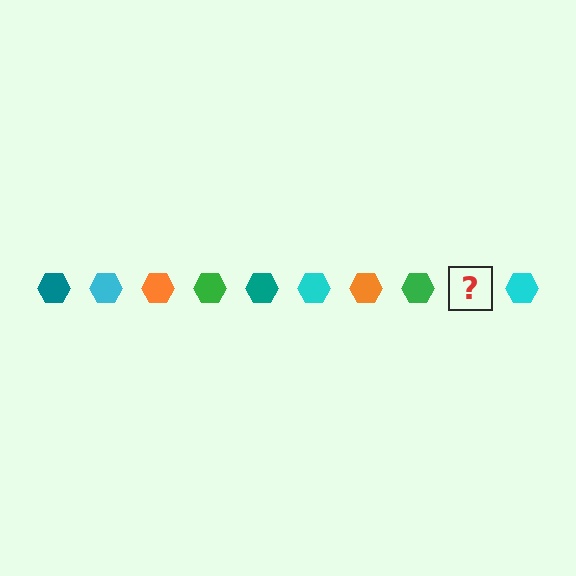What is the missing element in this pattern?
The missing element is a teal hexagon.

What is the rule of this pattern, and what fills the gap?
The rule is that the pattern cycles through teal, cyan, orange, green hexagons. The gap should be filled with a teal hexagon.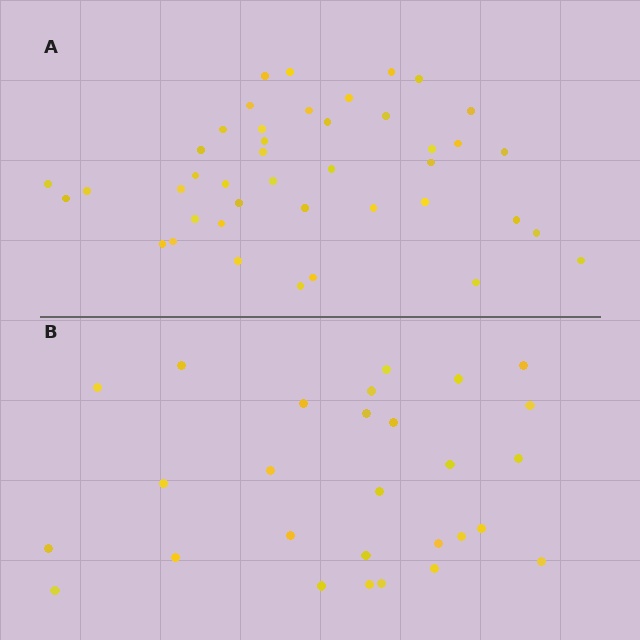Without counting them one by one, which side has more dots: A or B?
Region A (the top region) has more dots.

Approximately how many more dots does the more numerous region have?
Region A has approximately 15 more dots than region B.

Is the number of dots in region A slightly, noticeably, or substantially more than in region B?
Region A has substantially more. The ratio is roughly 1.5 to 1.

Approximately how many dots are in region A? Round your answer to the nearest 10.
About 40 dots. (The exact count is 42, which rounds to 40.)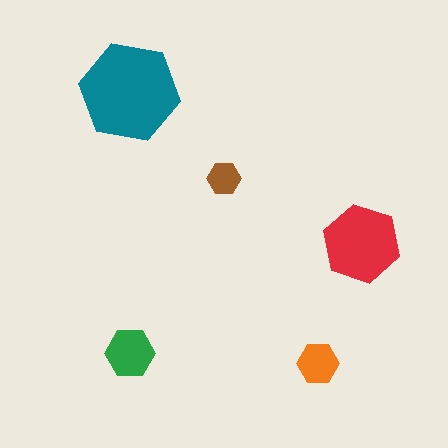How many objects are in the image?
There are 5 objects in the image.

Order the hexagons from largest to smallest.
the teal one, the red one, the green one, the orange one, the brown one.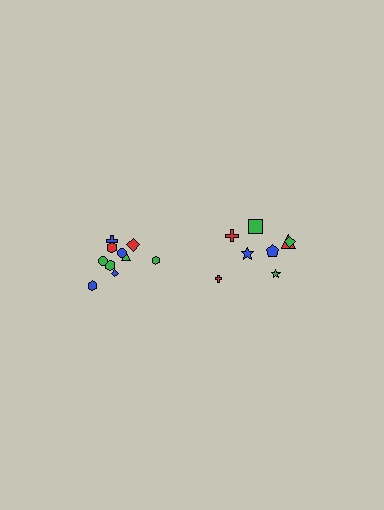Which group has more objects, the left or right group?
The left group.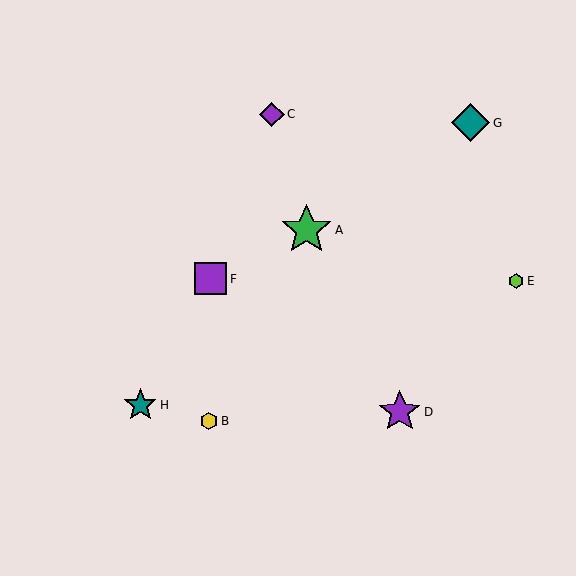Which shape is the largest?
The green star (labeled A) is the largest.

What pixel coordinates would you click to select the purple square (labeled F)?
Click at (211, 279) to select the purple square F.